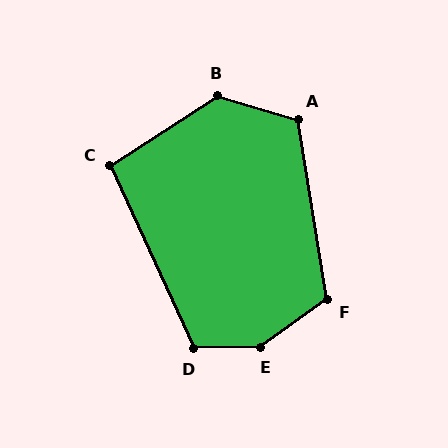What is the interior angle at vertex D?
Approximately 113 degrees (obtuse).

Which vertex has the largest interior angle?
E, at approximately 146 degrees.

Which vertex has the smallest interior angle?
C, at approximately 98 degrees.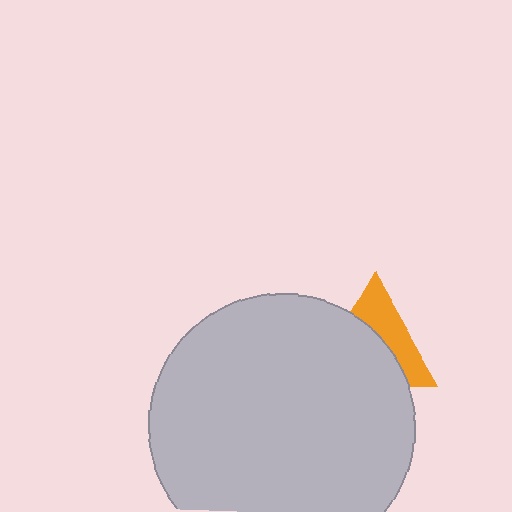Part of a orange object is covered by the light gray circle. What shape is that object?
It is a triangle.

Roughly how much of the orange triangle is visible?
A small part of it is visible (roughly 43%).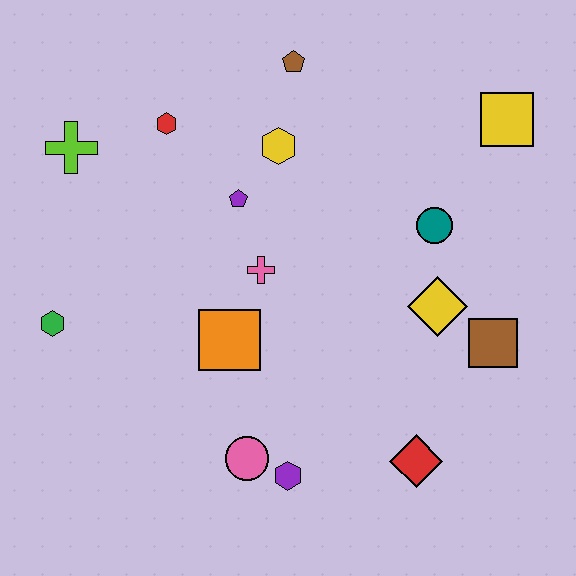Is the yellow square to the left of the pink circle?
No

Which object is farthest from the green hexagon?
The yellow square is farthest from the green hexagon.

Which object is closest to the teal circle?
The yellow diamond is closest to the teal circle.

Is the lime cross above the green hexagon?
Yes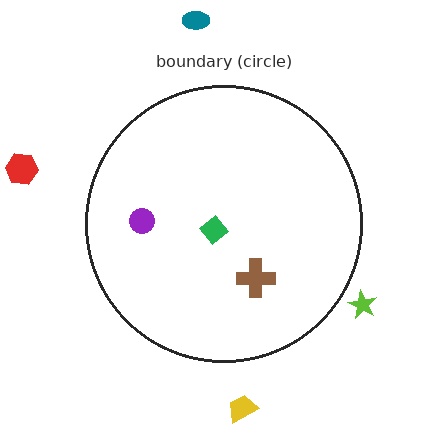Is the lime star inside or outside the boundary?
Outside.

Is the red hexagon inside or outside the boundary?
Outside.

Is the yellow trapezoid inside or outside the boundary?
Outside.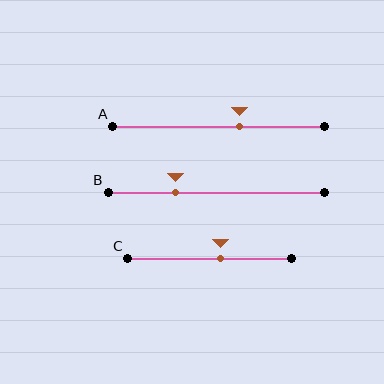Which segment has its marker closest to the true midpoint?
Segment C has its marker closest to the true midpoint.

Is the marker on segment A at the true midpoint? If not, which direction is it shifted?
No, the marker on segment A is shifted to the right by about 10% of the segment length.